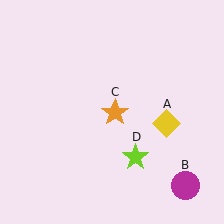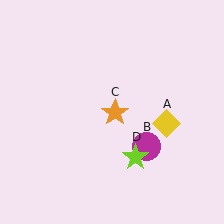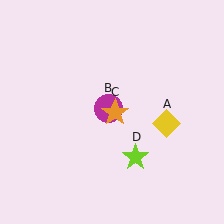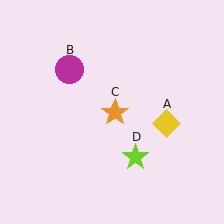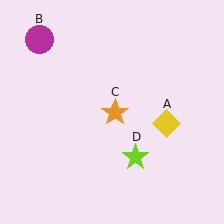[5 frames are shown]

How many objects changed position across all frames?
1 object changed position: magenta circle (object B).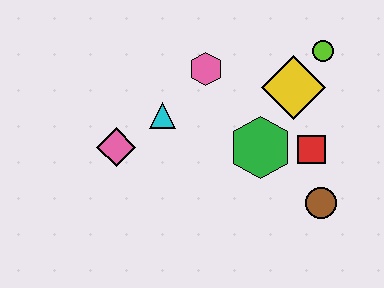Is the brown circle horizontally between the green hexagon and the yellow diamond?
No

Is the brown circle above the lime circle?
No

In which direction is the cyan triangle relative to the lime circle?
The cyan triangle is to the left of the lime circle.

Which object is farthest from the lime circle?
The pink diamond is farthest from the lime circle.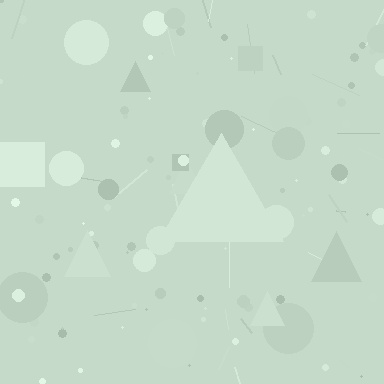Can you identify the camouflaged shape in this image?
The camouflaged shape is a triangle.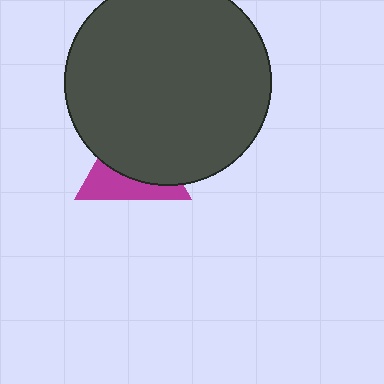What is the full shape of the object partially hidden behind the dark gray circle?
The partially hidden object is a magenta triangle.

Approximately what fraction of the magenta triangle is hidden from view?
Roughly 62% of the magenta triangle is hidden behind the dark gray circle.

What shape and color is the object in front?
The object in front is a dark gray circle.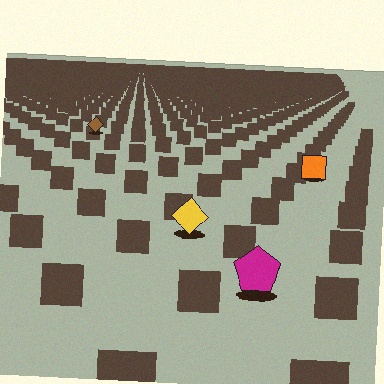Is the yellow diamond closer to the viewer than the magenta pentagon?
No. The magenta pentagon is closer — you can tell from the texture gradient: the ground texture is coarser near it.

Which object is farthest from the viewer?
The brown diamond is farthest from the viewer. It appears smaller and the ground texture around it is denser.